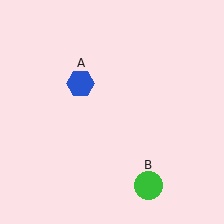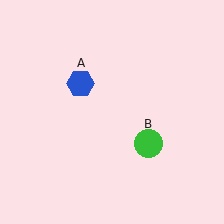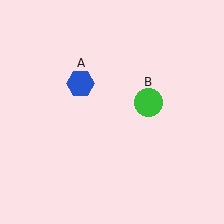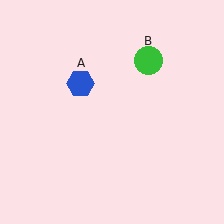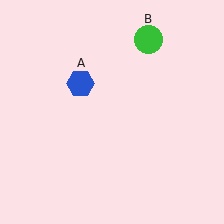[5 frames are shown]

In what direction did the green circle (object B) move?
The green circle (object B) moved up.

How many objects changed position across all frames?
1 object changed position: green circle (object B).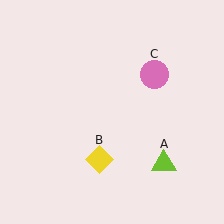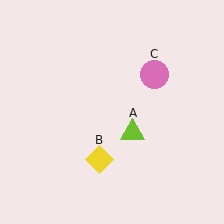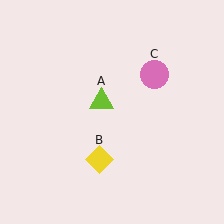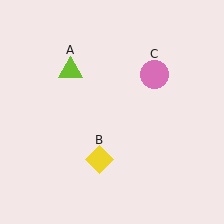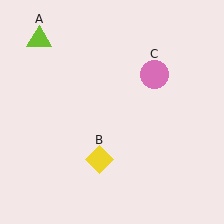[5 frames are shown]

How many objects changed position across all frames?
1 object changed position: lime triangle (object A).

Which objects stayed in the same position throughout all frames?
Yellow diamond (object B) and pink circle (object C) remained stationary.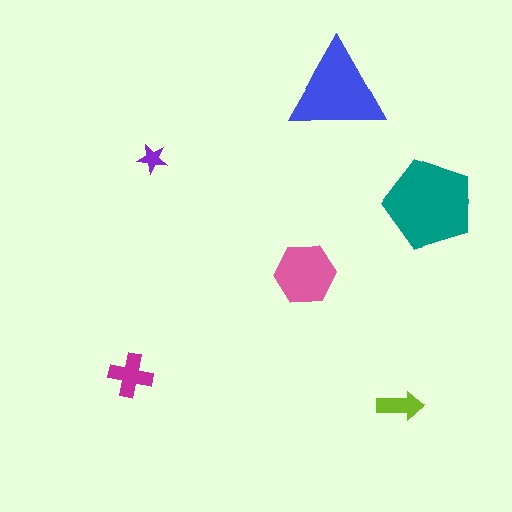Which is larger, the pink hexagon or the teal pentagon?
The teal pentagon.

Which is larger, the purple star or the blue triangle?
The blue triangle.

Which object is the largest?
The teal pentagon.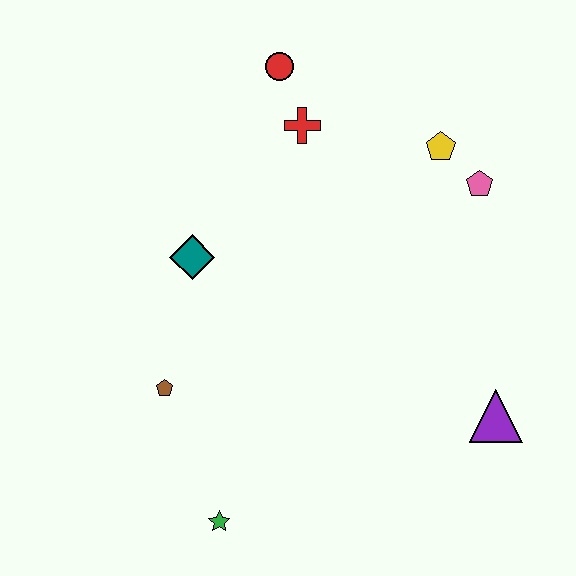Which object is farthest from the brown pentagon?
The pink pentagon is farthest from the brown pentagon.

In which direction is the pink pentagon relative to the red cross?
The pink pentagon is to the right of the red cross.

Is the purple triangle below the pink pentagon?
Yes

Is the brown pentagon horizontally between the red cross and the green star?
No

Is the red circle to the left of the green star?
No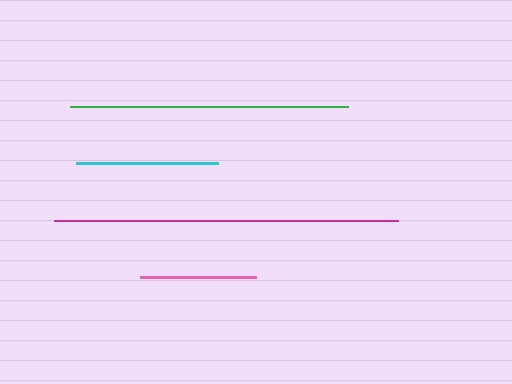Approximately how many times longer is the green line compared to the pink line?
The green line is approximately 2.4 times the length of the pink line.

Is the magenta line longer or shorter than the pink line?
The magenta line is longer than the pink line.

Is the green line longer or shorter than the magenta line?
The magenta line is longer than the green line.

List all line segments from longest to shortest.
From longest to shortest: magenta, green, cyan, pink.